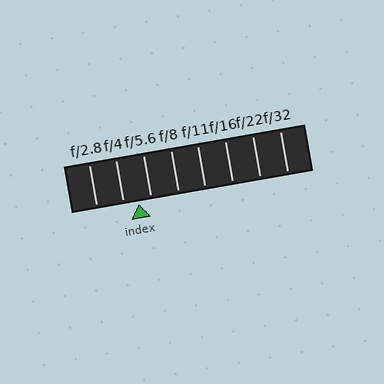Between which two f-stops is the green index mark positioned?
The index mark is between f/4 and f/5.6.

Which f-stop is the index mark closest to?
The index mark is closest to f/5.6.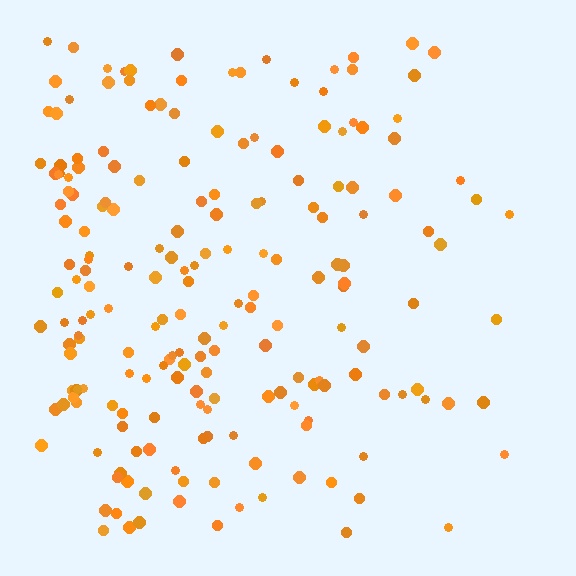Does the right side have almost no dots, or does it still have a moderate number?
Still a moderate number, just noticeably fewer than the left.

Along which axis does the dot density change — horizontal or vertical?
Horizontal.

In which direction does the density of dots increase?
From right to left, with the left side densest.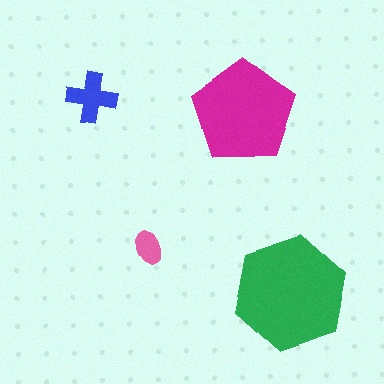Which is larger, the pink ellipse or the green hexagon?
The green hexagon.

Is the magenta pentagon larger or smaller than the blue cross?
Larger.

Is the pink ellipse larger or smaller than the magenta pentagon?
Smaller.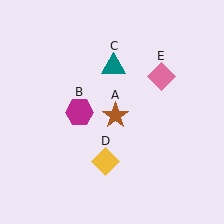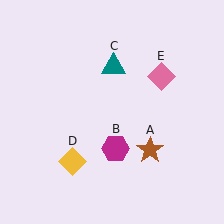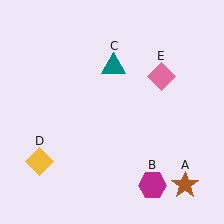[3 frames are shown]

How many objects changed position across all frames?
3 objects changed position: brown star (object A), magenta hexagon (object B), yellow diamond (object D).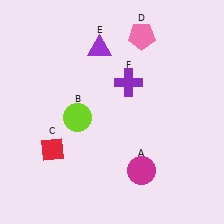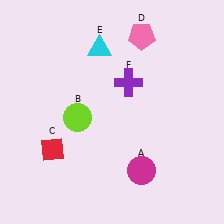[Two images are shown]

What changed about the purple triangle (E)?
In Image 1, E is purple. In Image 2, it changed to cyan.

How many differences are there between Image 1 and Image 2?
There is 1 difference between the two images.